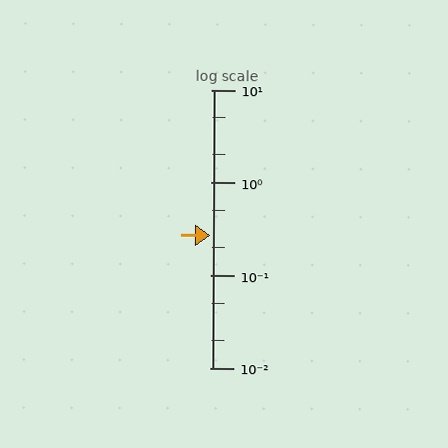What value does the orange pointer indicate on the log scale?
The pointer indicates approximately 0.27.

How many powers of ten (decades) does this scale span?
The scale spans 3 decades, from 0.01 to 10.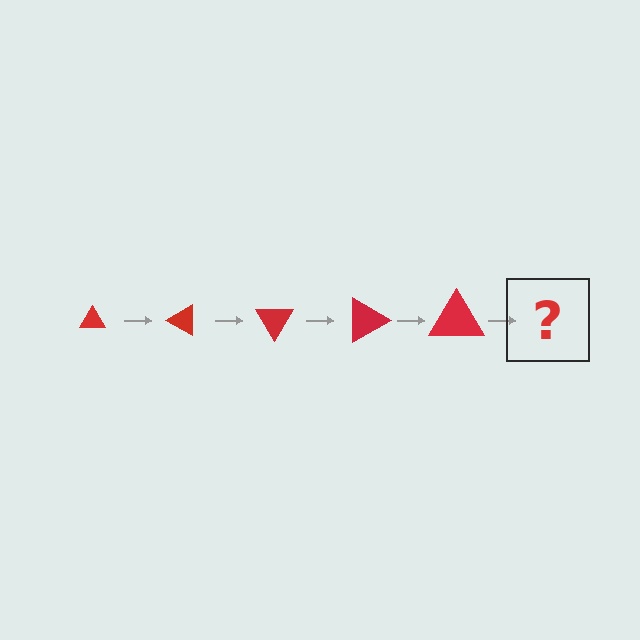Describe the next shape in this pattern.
It should be a triangle, larger than the previous one and rotated 150 degrees from the start.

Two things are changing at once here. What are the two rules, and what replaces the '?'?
The two rules are that the triangle grows larger each step and it rotates 30 degrees each step. The '?' should be a triangle, larger than the previous one and rotated 150 degrees from the start.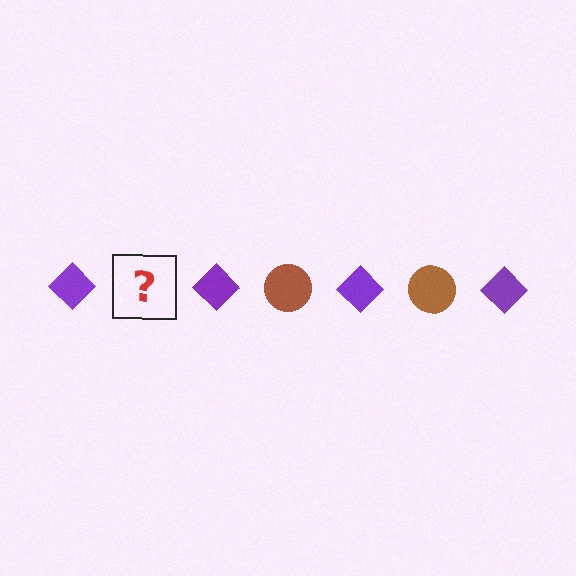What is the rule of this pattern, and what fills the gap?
The rule is that the pattern alternates between purple diamond and brown circle. The gap should be filled with a brown circle.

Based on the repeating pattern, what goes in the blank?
The blank should be a brown circle.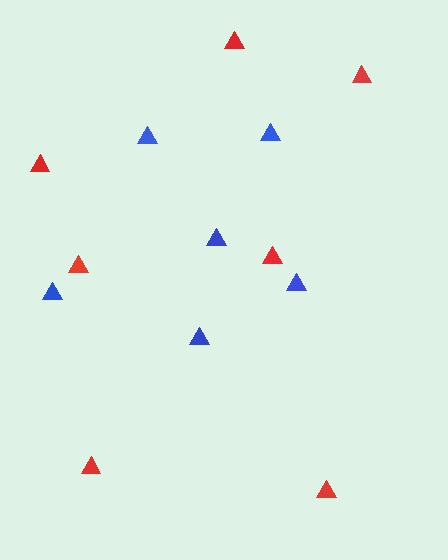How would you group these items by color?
There are 2 groups: one group of red triangles (7) and one group of blue triangles (6).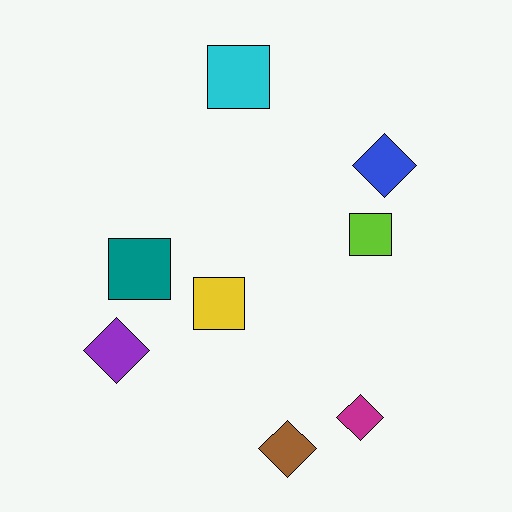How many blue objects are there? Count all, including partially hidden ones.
There is 1 blue object.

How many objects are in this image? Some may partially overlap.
There are 8 objects.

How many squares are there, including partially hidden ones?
There are 4 squares.